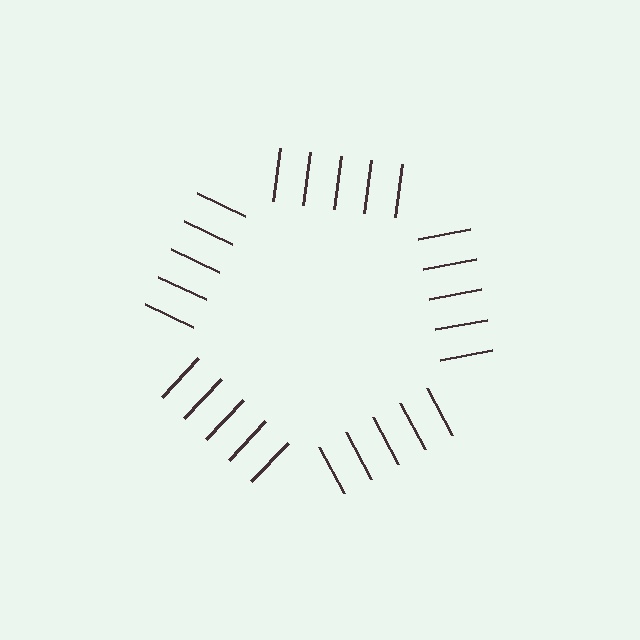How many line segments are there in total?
25 — 5 along each of the 5 edges.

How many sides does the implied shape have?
5 sides — the line-ends trace a pentagon.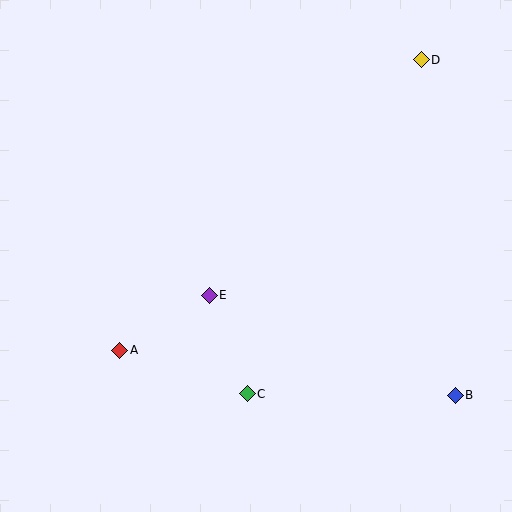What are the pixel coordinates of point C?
Point C is at (247, 394).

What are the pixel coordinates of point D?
Point D is at (421, 60).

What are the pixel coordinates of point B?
Point B is at (455, 395).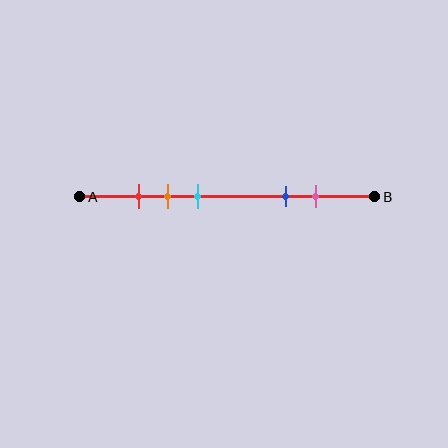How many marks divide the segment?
There are 5 marks dividing the segment.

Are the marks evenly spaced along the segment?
No, the marks are not evenly spaced.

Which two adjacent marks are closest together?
The red and orange marks are the closest adjacent pair.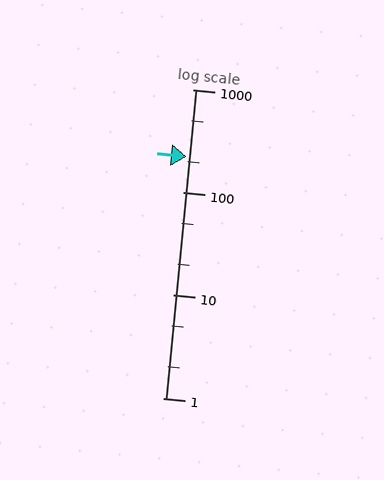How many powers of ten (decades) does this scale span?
The scale spans 3 decades, from 1 to 1000.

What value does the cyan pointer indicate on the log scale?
The pointer indicates approximately 220.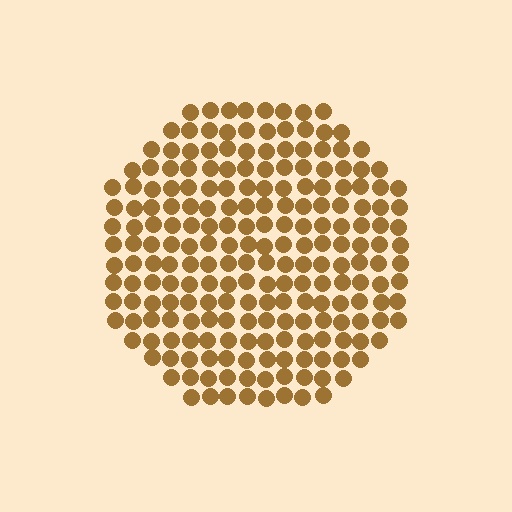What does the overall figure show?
The overall figure shows a circle.